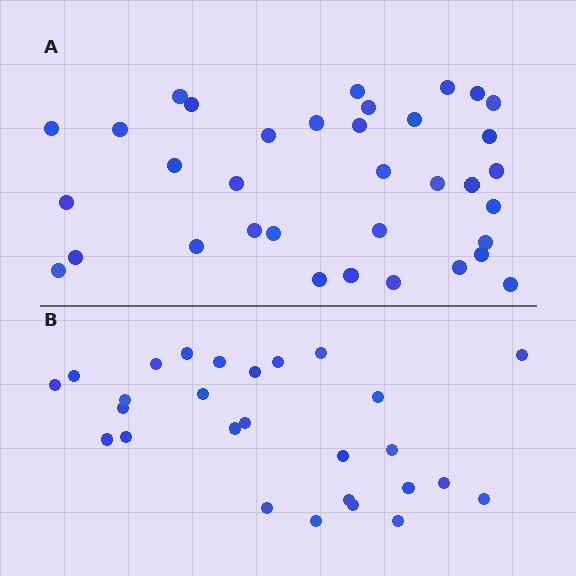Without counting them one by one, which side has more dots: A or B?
Region A (the top region) has more dots.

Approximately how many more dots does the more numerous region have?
Region A has roughly 8 or so more dots than region B.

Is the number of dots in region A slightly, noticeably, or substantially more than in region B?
Region A has noticeably more, but not dramatically so. The ratio is roughly 1.3 to 1.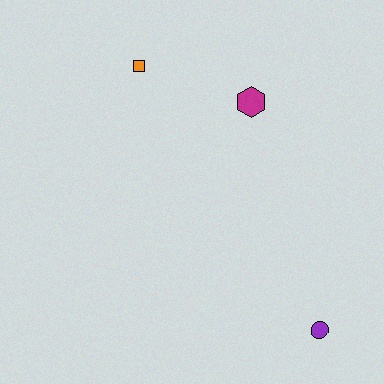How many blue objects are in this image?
There are no blue objects.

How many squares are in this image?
There is 1 square.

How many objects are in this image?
There are 3 objects.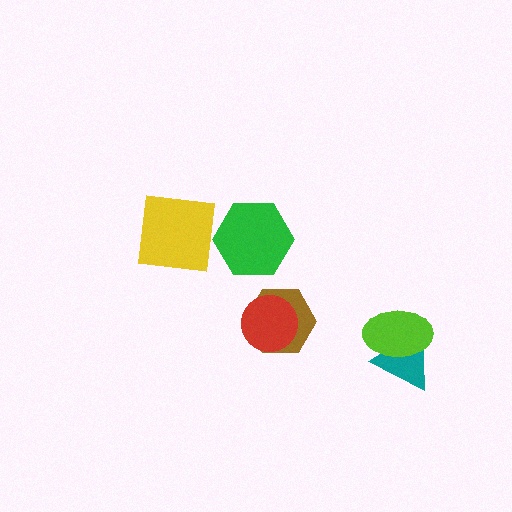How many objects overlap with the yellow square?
1 object overlaps with the yellow square.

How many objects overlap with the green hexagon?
1 object overlaps with the green hexagon.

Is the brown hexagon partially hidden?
Yes, it is partially covered by another shape.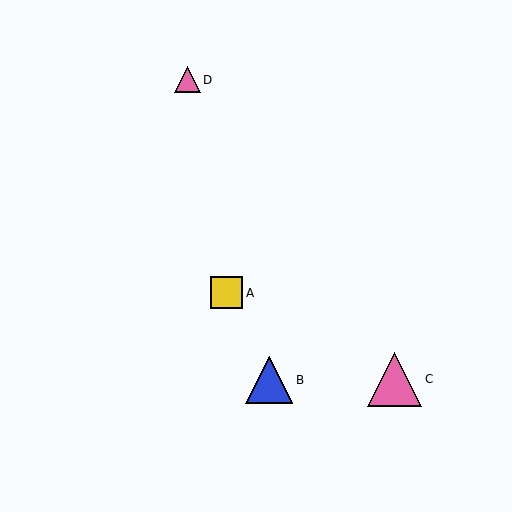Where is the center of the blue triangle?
The center of the blue triangle is at (269, 380).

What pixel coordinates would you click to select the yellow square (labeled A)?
Click at (226, 293) to select the yellow square A.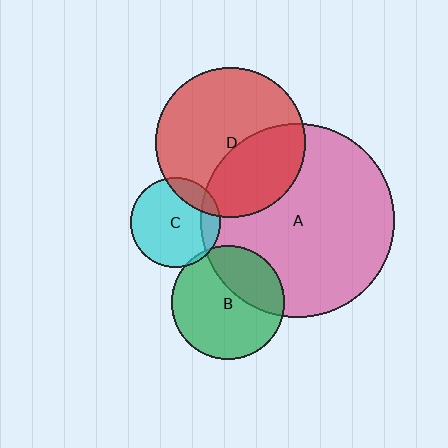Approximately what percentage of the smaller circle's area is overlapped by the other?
Approximately 15%.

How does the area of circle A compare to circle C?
Approximately 4.6 times.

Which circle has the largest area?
Circle A (pink).